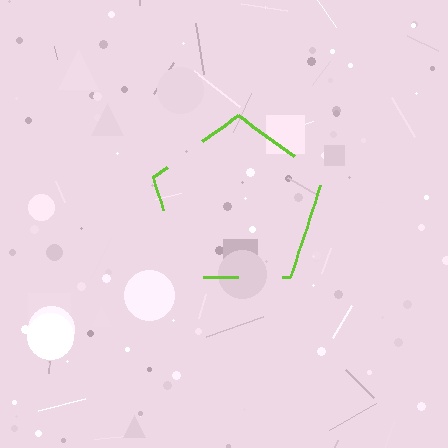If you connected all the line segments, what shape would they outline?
They would outline a pentagon.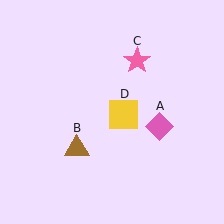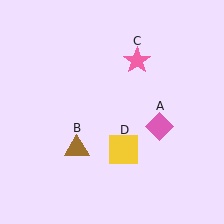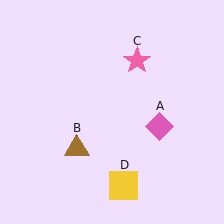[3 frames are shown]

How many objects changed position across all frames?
1 object changed position: yellow square (object D).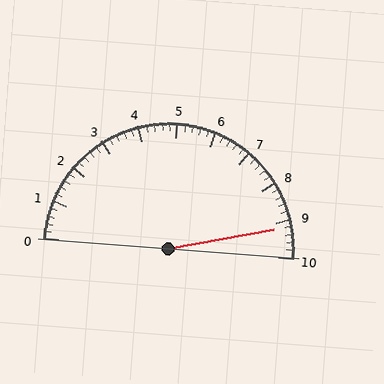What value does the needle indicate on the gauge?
The needle indicates approximately 9.2.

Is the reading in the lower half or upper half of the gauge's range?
The reading is in the upper half of the range (0 to 10).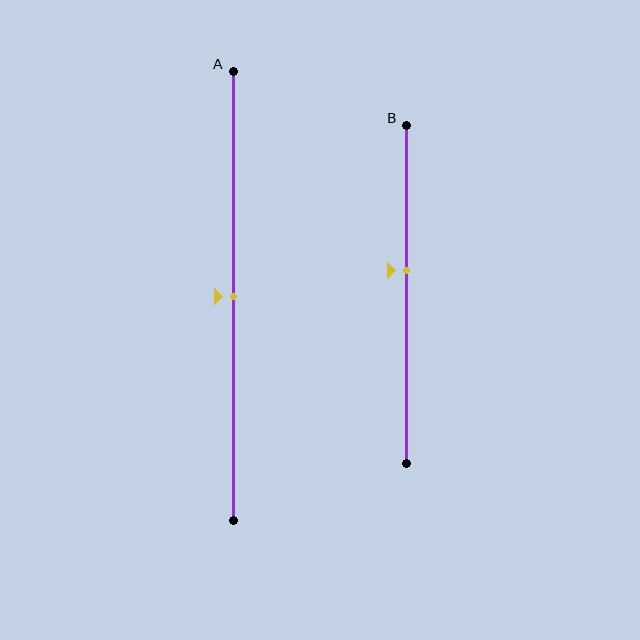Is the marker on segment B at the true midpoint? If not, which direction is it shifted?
No, the marker on segment B is shifted upward by about 7% of the segment length.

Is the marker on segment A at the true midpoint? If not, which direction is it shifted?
Yes, the marker on segment A is at the true midpoint.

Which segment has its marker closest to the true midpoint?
Segment A has its marker closest to the true midpoint.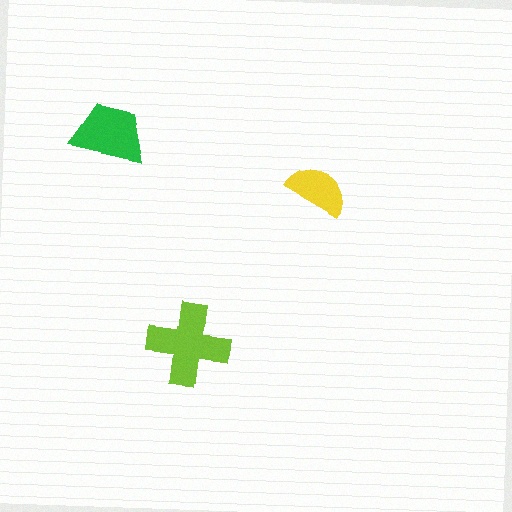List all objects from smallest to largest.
The yellow semicircle, the green trapezoid, the lime cross.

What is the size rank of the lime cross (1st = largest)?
1st.